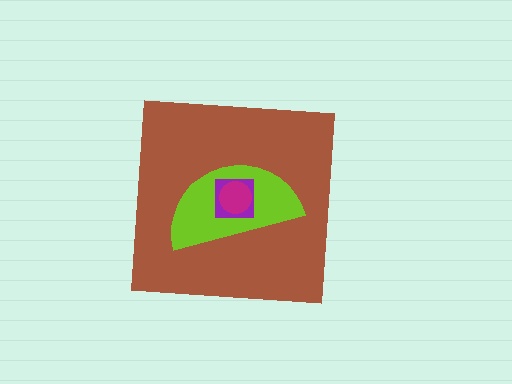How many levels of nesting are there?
4.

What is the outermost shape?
The brown square.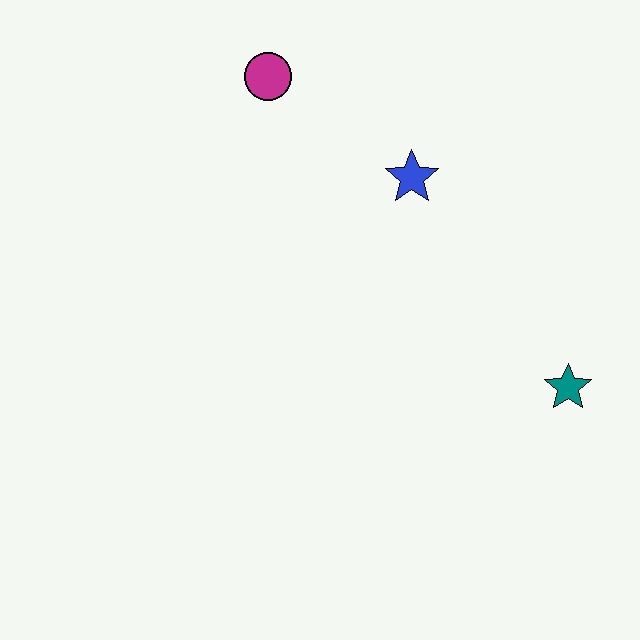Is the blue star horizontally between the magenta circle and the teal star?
Yes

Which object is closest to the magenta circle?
The blue star is closest to the magenta circle.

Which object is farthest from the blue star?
The teal star is farthest from the blue star.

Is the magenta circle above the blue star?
Yes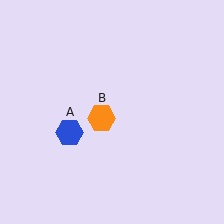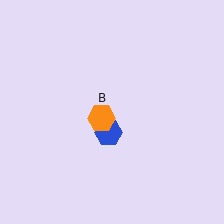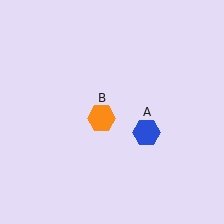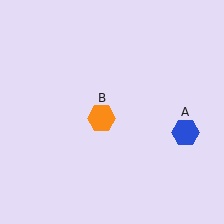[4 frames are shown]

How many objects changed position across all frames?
1 object changed position: blue hexagon (object A).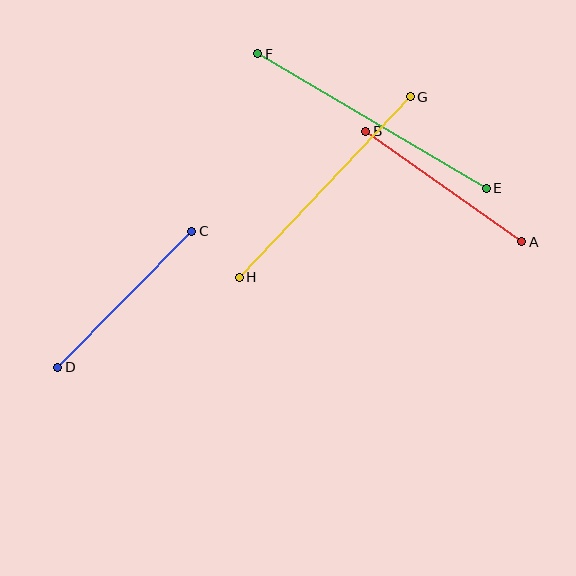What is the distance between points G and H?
The distance is approximately 249 pixels.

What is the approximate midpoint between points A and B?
The midpoint is at approximately (444, 186) pixels.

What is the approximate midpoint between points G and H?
The midpoint is at approximately (325, 187) pixels.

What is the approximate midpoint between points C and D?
The midpoint is at approximately (125, 299) pixels.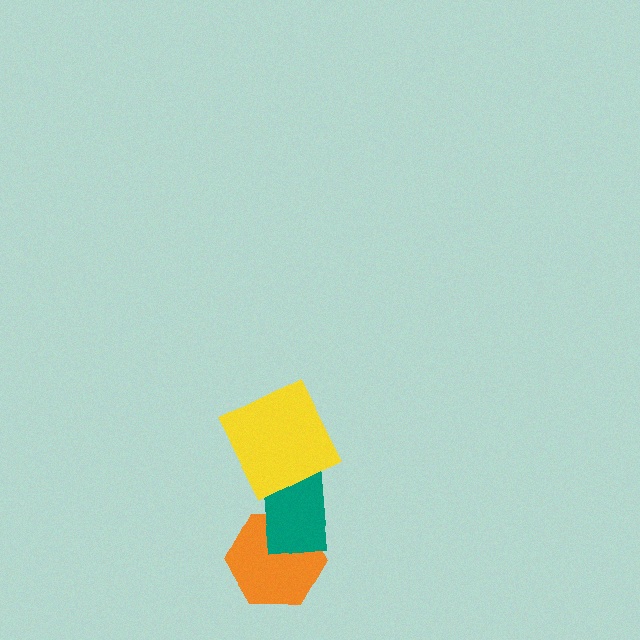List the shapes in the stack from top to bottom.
From top to bottom: the yellow square, the teal rectangle, the orange hexagon.